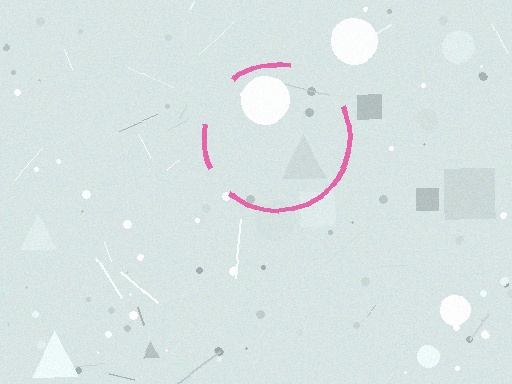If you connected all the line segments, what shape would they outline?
They would outline a circle.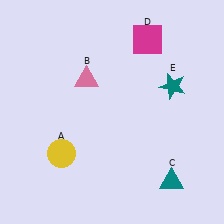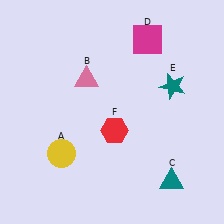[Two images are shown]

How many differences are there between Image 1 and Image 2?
There is 1 difference between the two images.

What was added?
A red hexagon (F) was added in Image 2.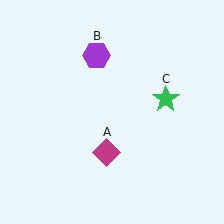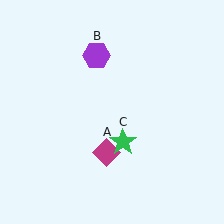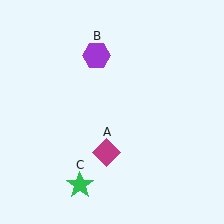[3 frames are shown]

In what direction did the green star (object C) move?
The green star (object C) moved down and to the left.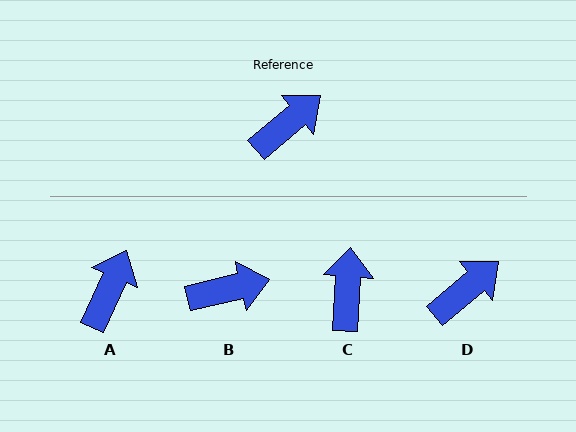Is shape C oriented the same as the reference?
No, it is off by about 46 degrees.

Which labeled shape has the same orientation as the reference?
D.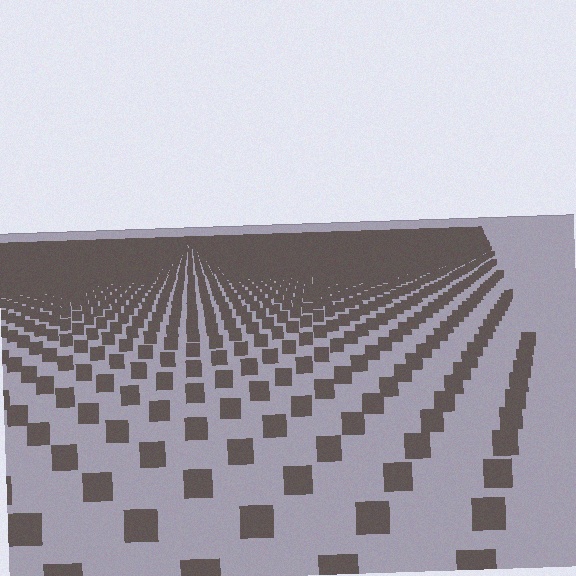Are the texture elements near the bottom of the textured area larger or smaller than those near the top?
Larger. Near the bottom, elements are closer to the viewer and appear at a bigger on-screen size.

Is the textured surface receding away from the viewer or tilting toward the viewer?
The surface is receding away from the viewer. Texture elements get smaller and denser toward the top.